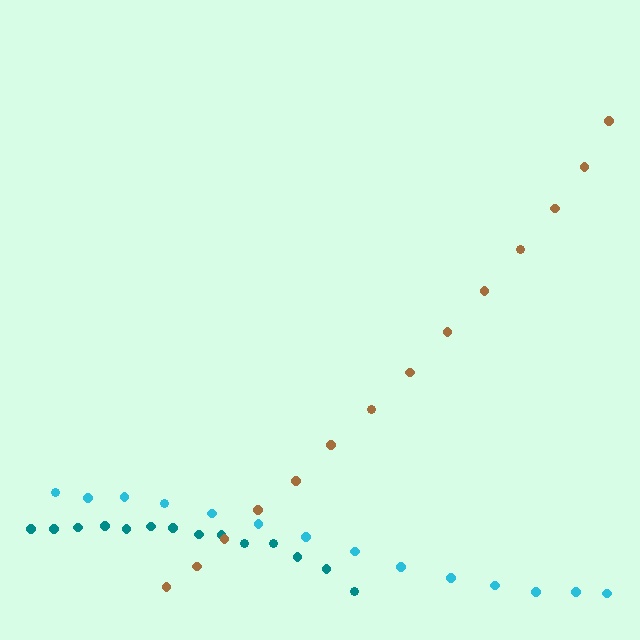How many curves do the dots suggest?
There are 3 distinct paths.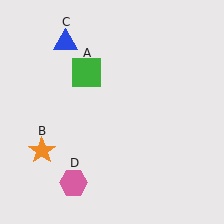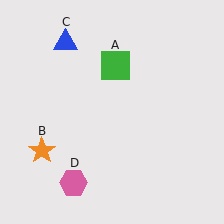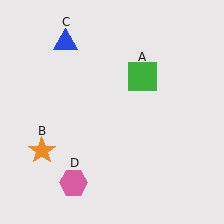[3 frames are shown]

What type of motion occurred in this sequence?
The green square (object A) rotated clockwise around the center of the scene.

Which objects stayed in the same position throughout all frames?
Orange star (object B) and blue triangle (object C) and pink hexagon (object D) remained stationary.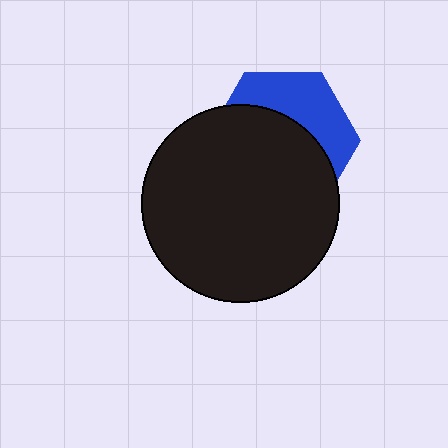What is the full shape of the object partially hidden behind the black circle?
The partially hidden object is a blue hexagon.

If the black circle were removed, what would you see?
You would see the complete blue hexagon.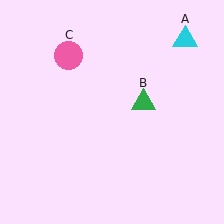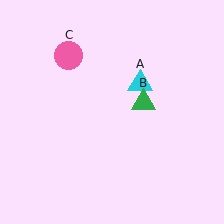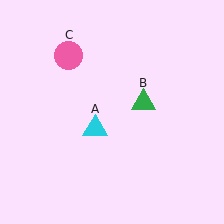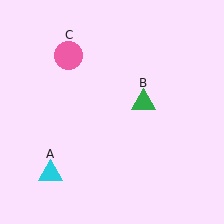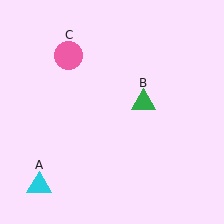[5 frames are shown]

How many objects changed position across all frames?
1 object changed position: cyan triangle (object A).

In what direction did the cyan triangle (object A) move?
The cyan triangle (object A) moved down and to the left.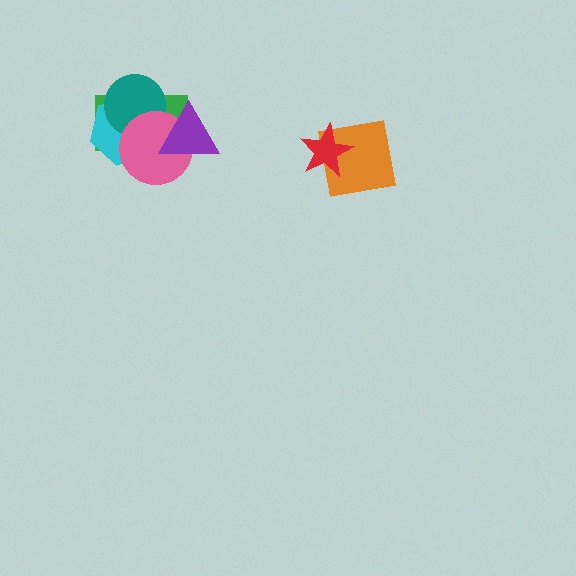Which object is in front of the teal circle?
The pink circle is in front of the teal circle.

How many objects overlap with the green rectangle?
4 objects overlap with the green rectangle.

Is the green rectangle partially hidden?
Yes, it is partially covered by another shape.